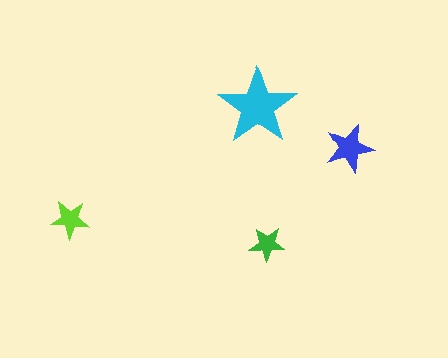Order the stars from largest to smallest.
the cyan one, the blue one, the lime one, the green one.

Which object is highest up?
The cyan star is topmost.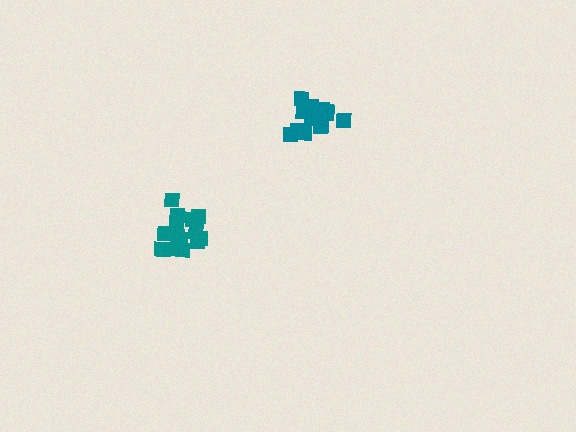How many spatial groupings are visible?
There are 2 spatial groupings.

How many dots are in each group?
Group 1: 15 dots, Group 2: 14 dots (29 total).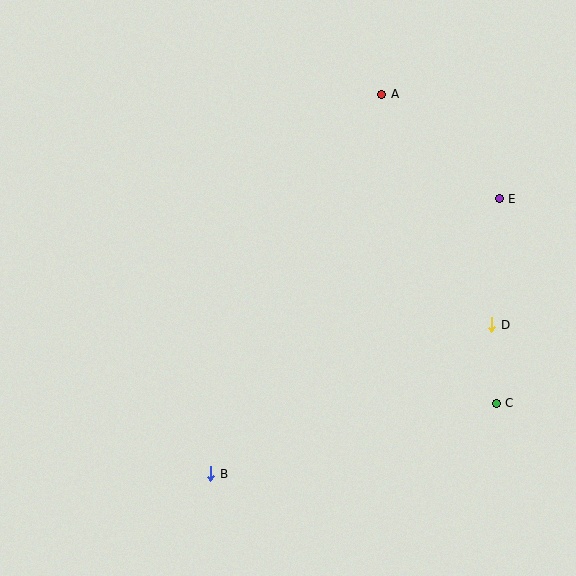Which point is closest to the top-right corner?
Point E is closest to the top-right corner.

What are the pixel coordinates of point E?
Point E is at (499, 199).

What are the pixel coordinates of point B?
Point B is at (211, 474).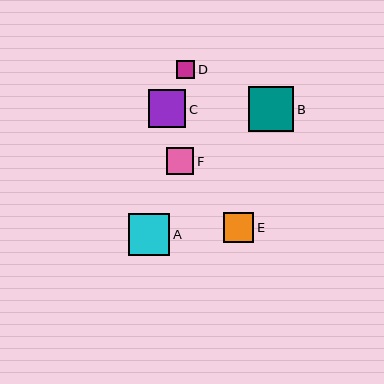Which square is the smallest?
Square D is the smallest with a size of approximately 18 pixels.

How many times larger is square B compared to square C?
Square B is approximately 1.2 times the size of square C.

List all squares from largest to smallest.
From largest to smallest: B, A, C, E, F, D.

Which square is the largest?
Square B is the largest with a size of approximately 45 pixels.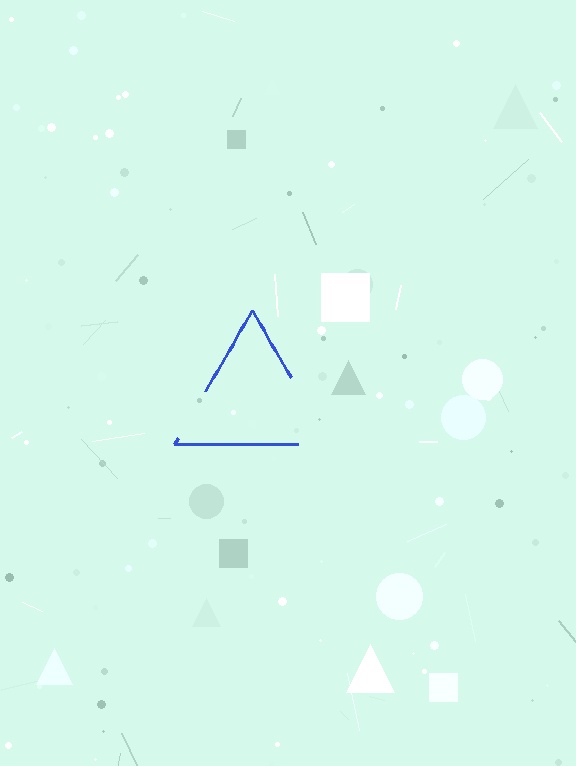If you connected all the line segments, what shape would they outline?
They would outline a triangle.